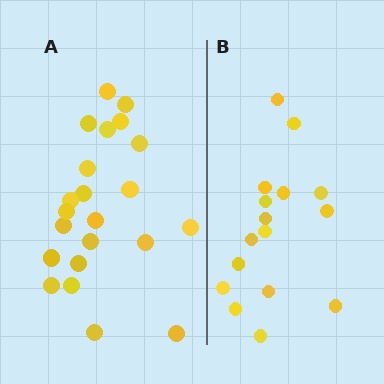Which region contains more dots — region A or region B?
Region A (the left region) has more dots.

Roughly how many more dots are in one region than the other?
Region A has about 6 more dots than region B.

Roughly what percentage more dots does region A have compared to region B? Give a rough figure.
About 40% more.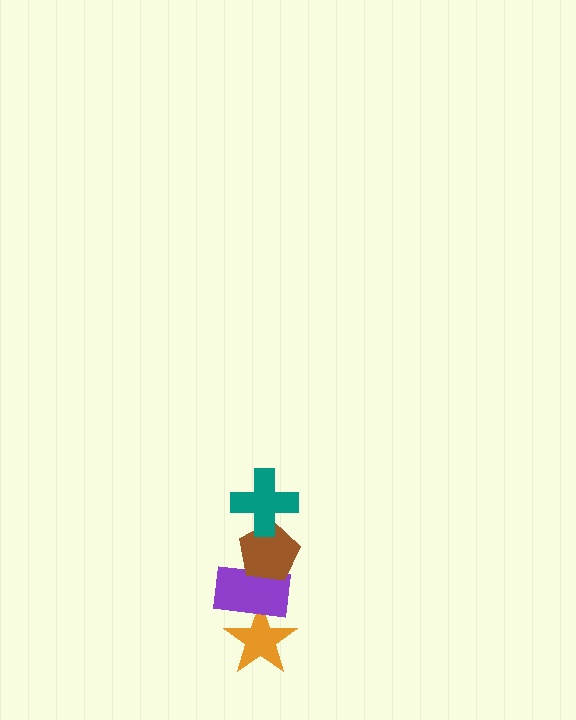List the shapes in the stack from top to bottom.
From top to bottom: the teal cross, the brown pentagon, the purple rectangle, the orange star.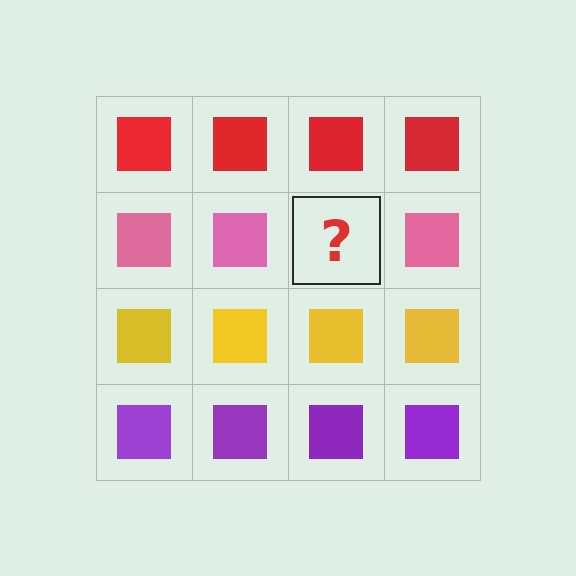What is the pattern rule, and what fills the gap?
The rule is that each row has a consistent color. The gap should be filled with a pink square.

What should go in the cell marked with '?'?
The missing cell should contain a pink square.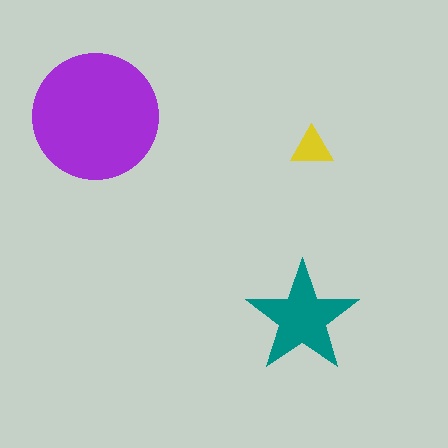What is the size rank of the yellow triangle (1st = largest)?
3rd.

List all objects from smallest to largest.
The yellow triangle, the teal star, the purple circle.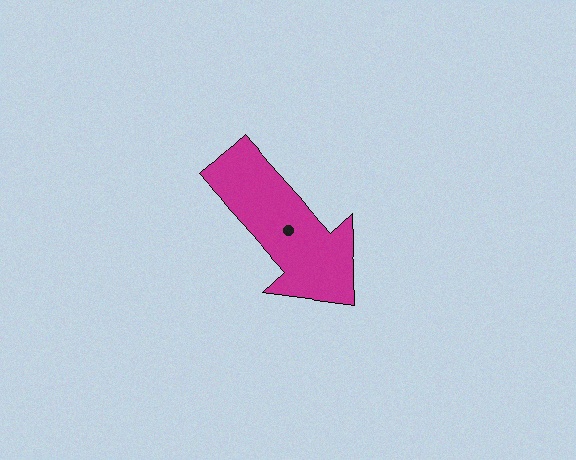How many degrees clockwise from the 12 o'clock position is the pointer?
Approximately 138 degrees.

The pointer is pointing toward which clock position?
Roughly 5 o'clock.